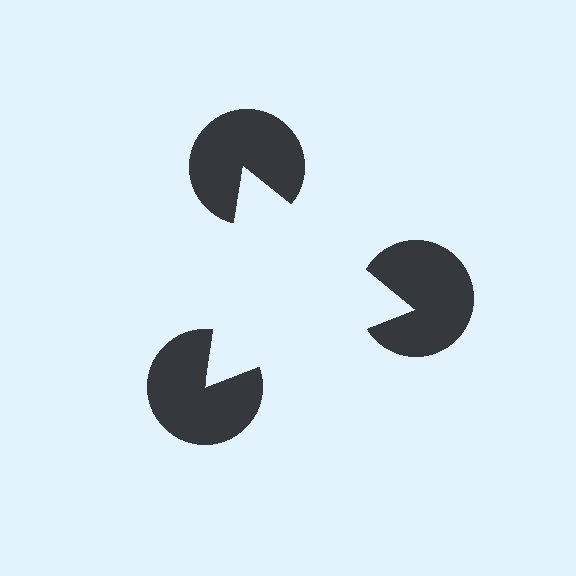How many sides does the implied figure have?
3 sides.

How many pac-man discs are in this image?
There are 3 — one at each vertex of the illusory triangle.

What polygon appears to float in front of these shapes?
An illusory triangle — its edges are inferred from the aligned wedge cuts in the pac-man discs, not physically drawn.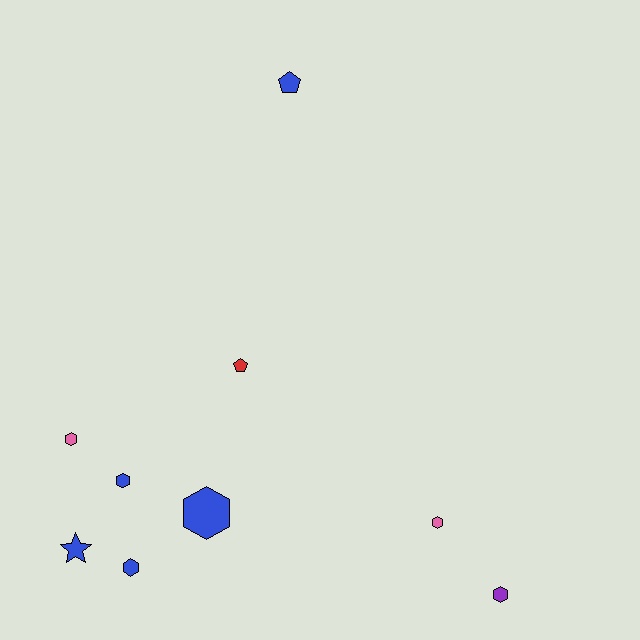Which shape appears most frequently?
Hexagon, with 6 objects.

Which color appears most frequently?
Blue, with 5 objects.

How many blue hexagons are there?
There are 3 blue hexagons.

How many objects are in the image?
There are 9 objects.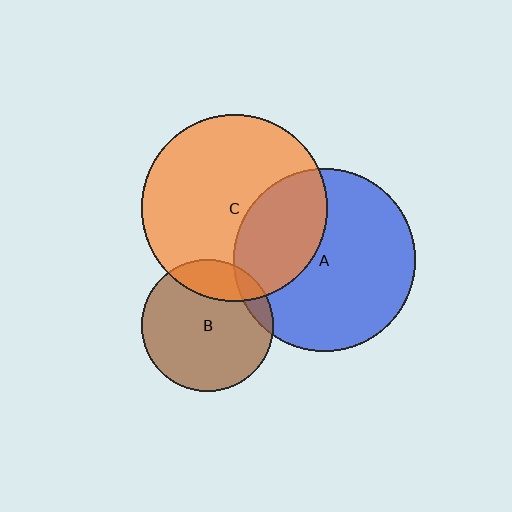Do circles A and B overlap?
Yes.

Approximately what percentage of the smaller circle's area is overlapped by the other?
Approximately 10%.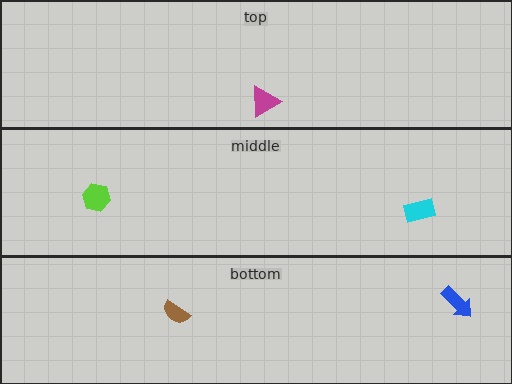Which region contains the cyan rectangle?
The middle region.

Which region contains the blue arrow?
The bottom region.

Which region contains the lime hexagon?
The middle region.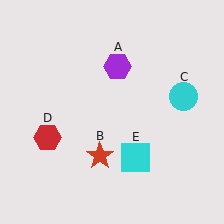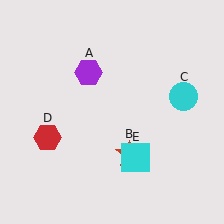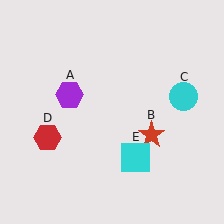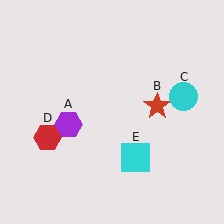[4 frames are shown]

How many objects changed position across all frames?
2 objects changed position: purple hexagon (object A), red star (object B).